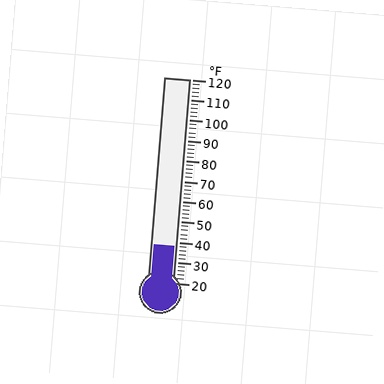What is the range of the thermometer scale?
The thermometer scale ranges from 20°F to 120°F.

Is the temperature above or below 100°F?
The temperature is below 100°F.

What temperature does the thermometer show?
The thermometer shows approximately 38°F.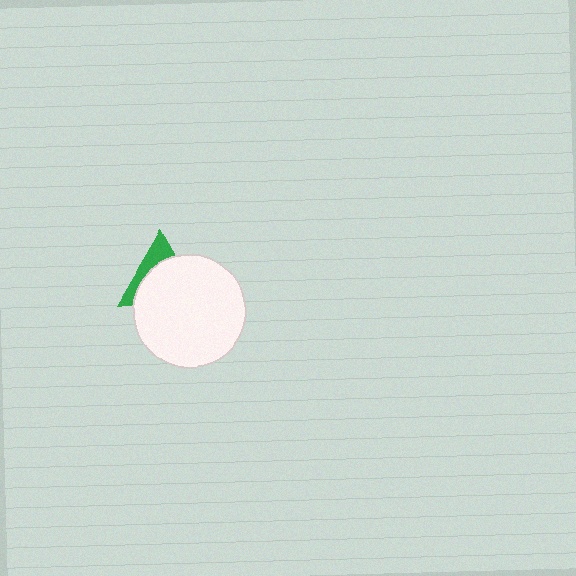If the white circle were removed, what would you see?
You would see the complete green triangle.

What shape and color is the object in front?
The object in front is a white circle.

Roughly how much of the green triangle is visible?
A small part of it is visible (roughly 32%).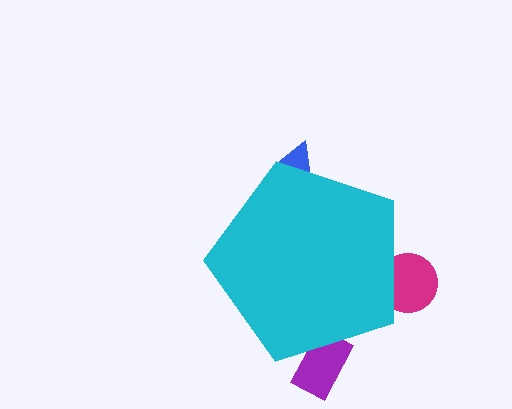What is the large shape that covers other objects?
A cyan pentagon.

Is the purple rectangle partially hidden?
Yes, the purple rectangle is partially hidden behind the cyan pentagon.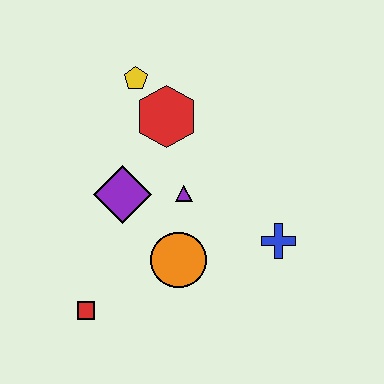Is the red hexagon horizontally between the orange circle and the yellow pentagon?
Yes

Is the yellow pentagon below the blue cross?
No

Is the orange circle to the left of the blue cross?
Yes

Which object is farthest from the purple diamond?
The blue cross is farthest from the purple diamond.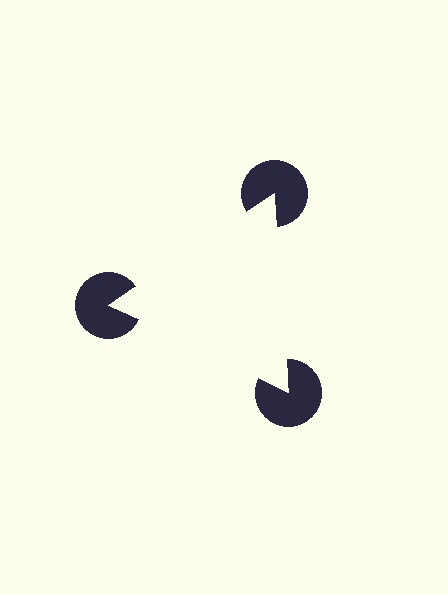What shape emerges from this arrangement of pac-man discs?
An illusory triangle — its edges are inferred from the aligned wedge cuts in the pac-man discs, not physically drawn.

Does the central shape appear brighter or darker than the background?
It typically appears slightly brighter than the background, even though no actual brightness change is drawn.